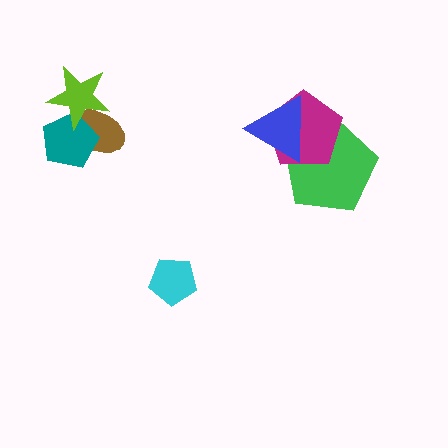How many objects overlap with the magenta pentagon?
2 objects overlap with the magenta pentagon.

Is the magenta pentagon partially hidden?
Yes, it is partially covered by another shape.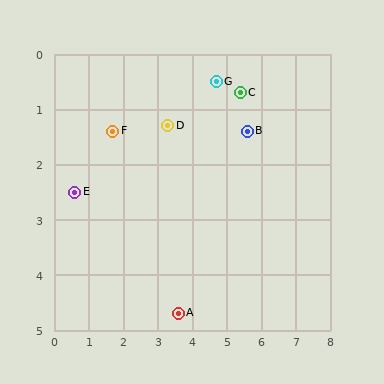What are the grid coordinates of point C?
Point C is at approximately (5.4, 0.7).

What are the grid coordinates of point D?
Point D is at approximately (3.3, 1.3).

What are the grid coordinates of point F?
Point F is at approximately (1.7, 1.4).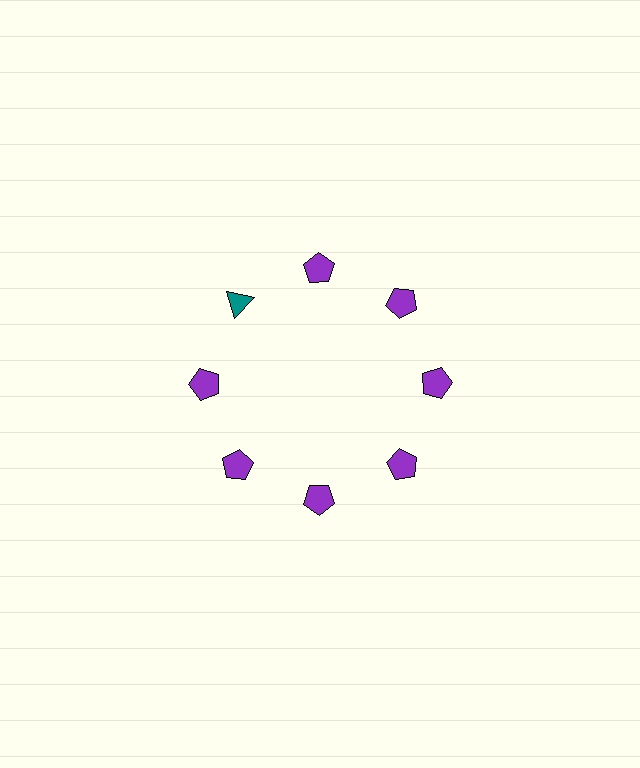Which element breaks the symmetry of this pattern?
The teal triangle at roughly the 10 o'clock position breaks the symmetry. All other shapes are purple pentagons.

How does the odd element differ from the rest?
It differs in both color (teal instead of purple) and shape (triangle instead of pentagon).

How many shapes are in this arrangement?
There are 8 shapes arranged in a ring pattern.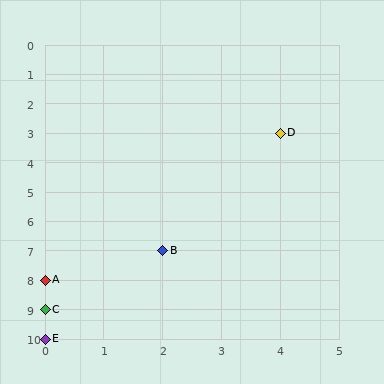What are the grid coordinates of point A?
Point A is at grid coordinates (0, 8).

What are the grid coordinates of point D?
Point D is at grid coordinates (4, 3).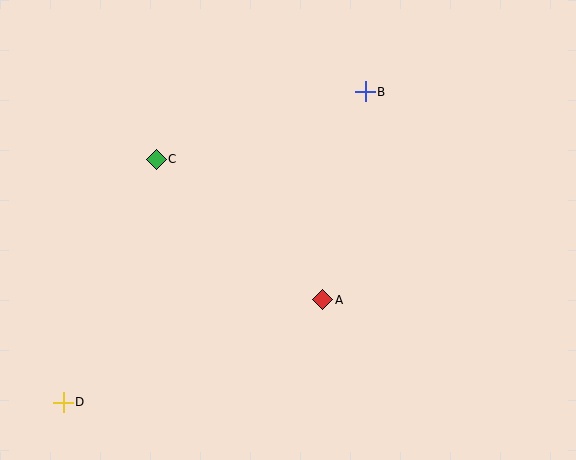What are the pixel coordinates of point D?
Point D is at (63, 402).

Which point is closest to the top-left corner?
Point C is closest to the top-left corner.